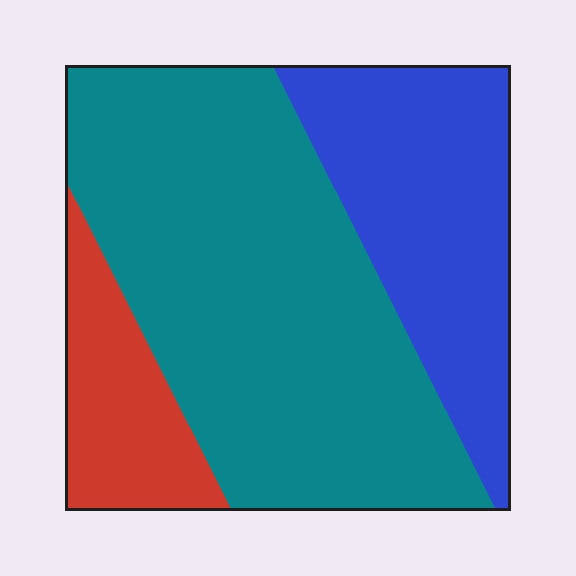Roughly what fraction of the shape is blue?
Blue covers about 30% of the shape.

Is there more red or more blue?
Blue.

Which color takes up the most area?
Teal, at roughly 60%.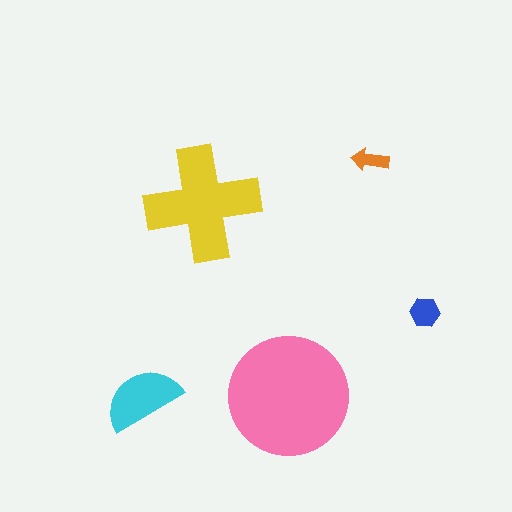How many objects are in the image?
There are 5 objects in the image.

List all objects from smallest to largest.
The orange arrow, the blue hexagon, the cyan semicircle, the yellow cross, the pink circle.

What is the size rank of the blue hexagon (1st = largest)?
4th.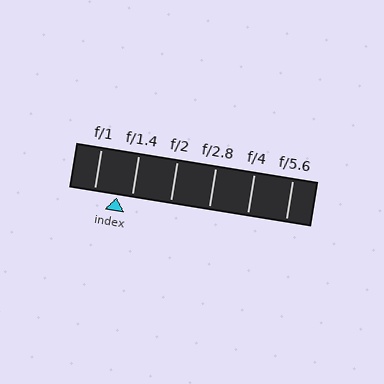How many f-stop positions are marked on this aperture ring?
There are 6 f-stop positions marked.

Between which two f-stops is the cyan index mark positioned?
The index mark is between f/1 and f/1.4.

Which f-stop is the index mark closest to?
The index mark is closest to f/1.4.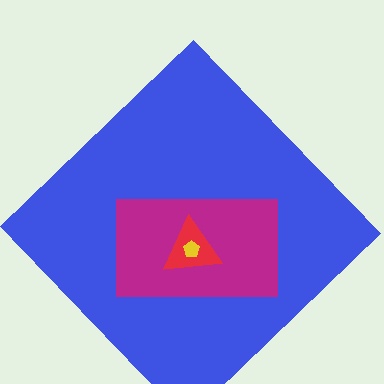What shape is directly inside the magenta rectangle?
The red triangle.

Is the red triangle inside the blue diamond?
Yes.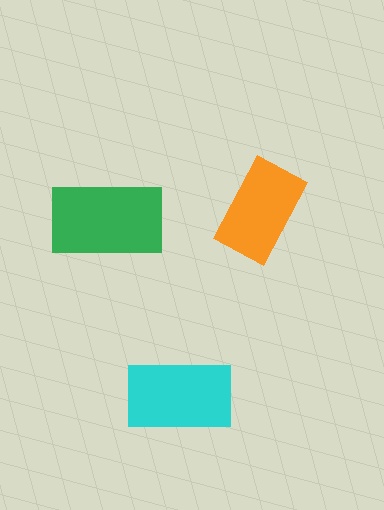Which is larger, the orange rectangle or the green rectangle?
The green one.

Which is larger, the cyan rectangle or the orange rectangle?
The cyan one.